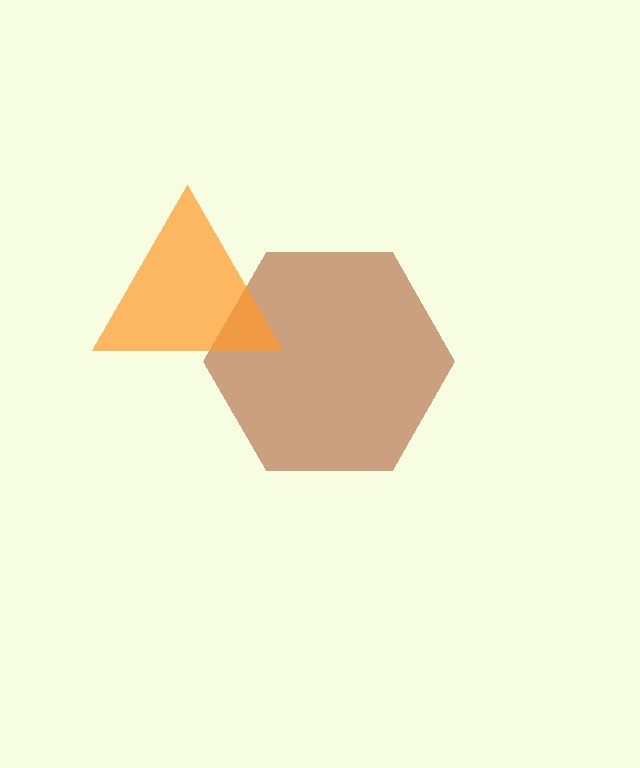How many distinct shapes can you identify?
There are 2 distinct shapes: a brown hexagon, an orange triangle.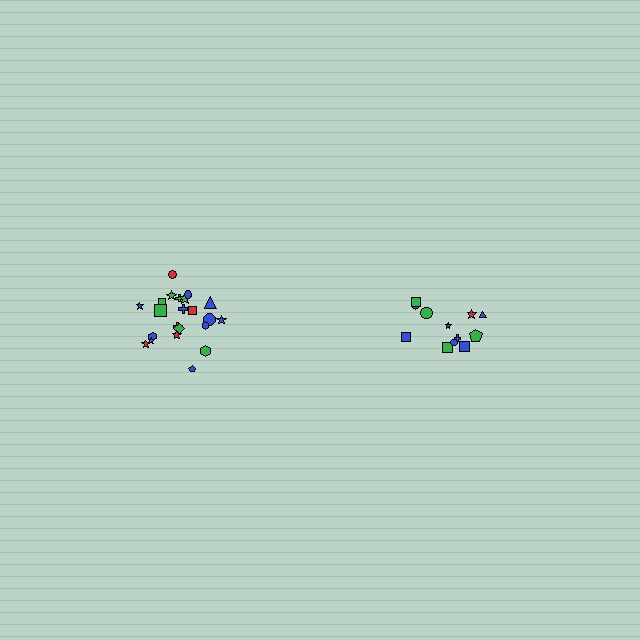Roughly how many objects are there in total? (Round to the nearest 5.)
Roughly 35 objects in total.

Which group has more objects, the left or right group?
The left group.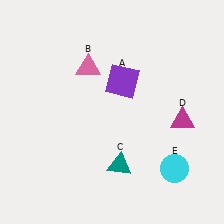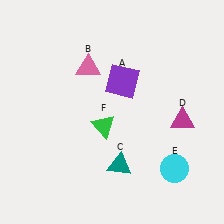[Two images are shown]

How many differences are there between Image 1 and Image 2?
There is 1 difference between the two images.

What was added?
A green triangle (F) was added in Image 2.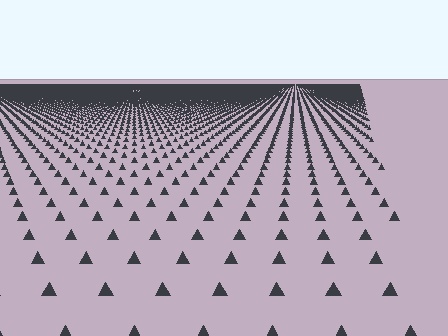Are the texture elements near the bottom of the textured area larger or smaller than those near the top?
Larger. Near the bottom, elements are closer to the viewer and appear at a bigger on-screen size.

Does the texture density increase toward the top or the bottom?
Density increases toward the top.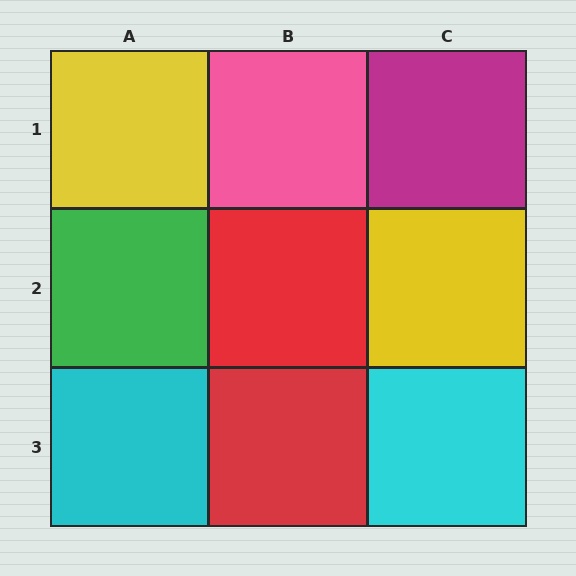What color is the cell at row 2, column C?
Yellow.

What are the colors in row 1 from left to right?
Yellow, pink, magenta.